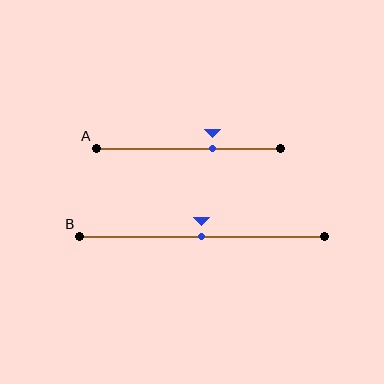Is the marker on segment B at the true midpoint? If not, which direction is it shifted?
Yes, the marker on segment B is at the true midpoint.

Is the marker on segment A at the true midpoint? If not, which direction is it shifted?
No, the marker on segment A is shifted to the right by about 13% of the segment length.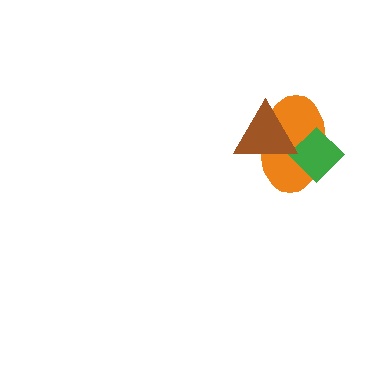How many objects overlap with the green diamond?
2 objects overlap with the green diamond.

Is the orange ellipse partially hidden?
Yes, it is partially covered by another shape.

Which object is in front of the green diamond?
The brown triangle is in front of the green diamond.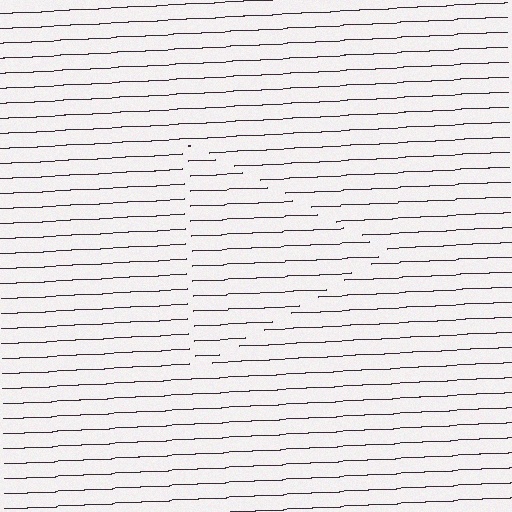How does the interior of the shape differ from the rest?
The interior of the shape contains the same grating, shifted by half a period — the contour is defined by the phase discontinuity where line-ends from the inner and outer gratings abut.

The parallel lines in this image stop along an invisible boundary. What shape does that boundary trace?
An illusory triangle. The interior of the shape contains the same grating, shifted by half a period — the contour is defined by the phase discontinuity where line-ends from the inner and outer gratings abut.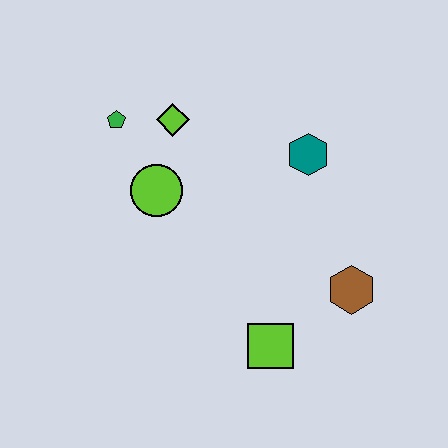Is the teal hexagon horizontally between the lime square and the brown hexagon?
Yes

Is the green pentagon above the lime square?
Yes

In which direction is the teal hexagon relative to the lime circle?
The teal hexagon is to the right of the lime circle.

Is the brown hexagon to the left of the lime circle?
No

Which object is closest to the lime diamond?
The green pentagon is closest to the lime diamond.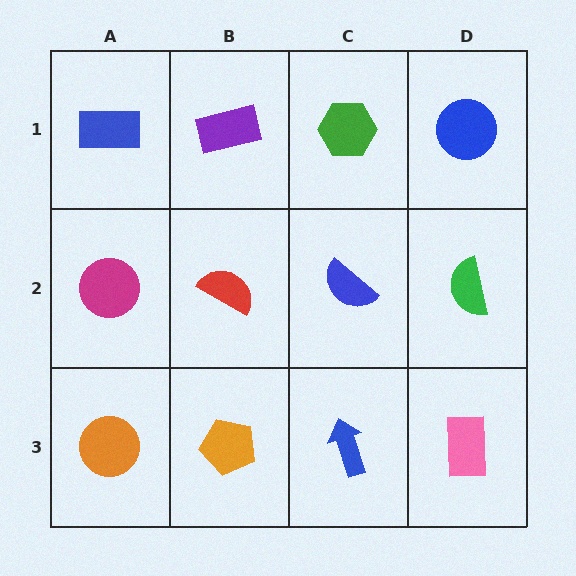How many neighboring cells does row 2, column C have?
4.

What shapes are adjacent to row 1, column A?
A magenta circle (row 2, column A), a purple rectangle (row 1, column B).